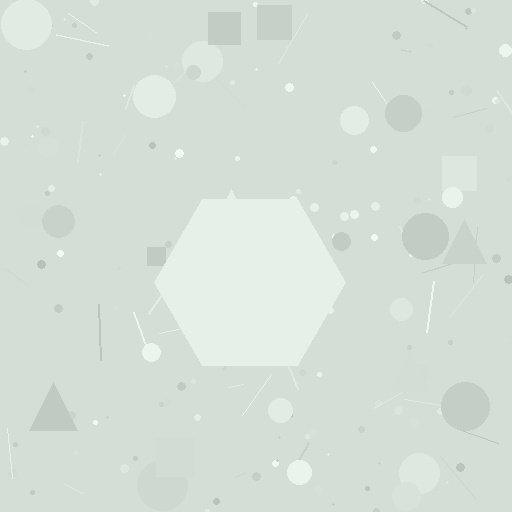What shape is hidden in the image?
A hexagon is hidden in the image.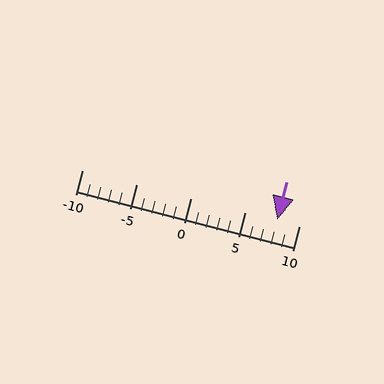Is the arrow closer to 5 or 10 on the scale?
The arrow is closer to 10.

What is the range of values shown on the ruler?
The ruler shows values from -10 to 10.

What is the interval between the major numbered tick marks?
The major tick marks are spaced 5 units apart.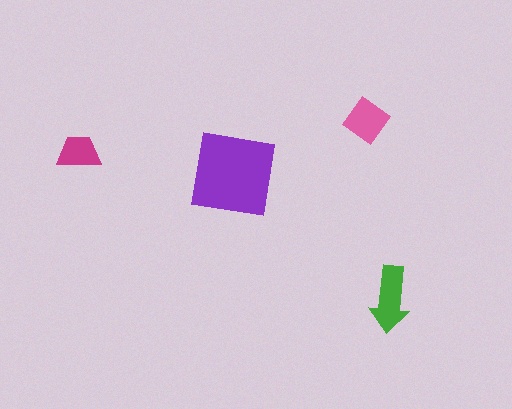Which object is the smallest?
The magenta trapezoid.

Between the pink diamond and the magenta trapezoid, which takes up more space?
The pink diamond.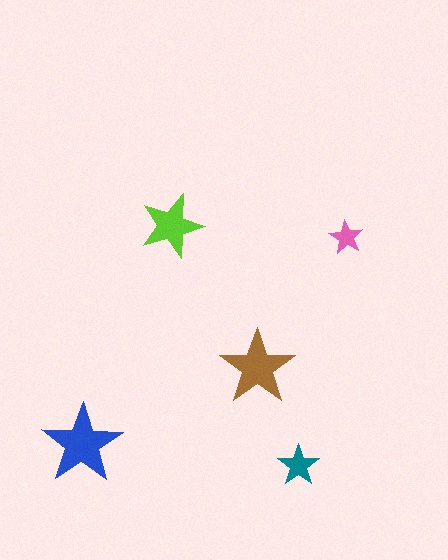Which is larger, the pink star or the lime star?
The lime one.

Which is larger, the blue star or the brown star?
The blue one.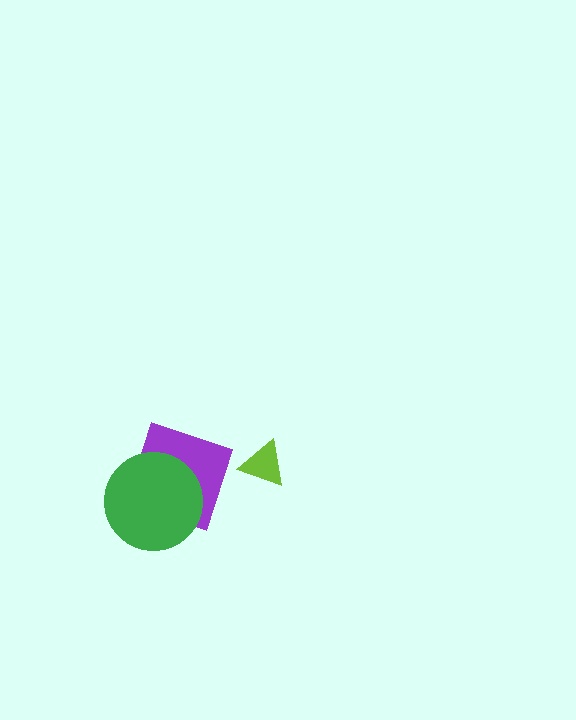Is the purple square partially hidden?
Yes, it is partially covered by another shape.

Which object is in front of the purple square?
The green circle is in front of the purple square.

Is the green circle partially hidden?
No, no other shape covers it.